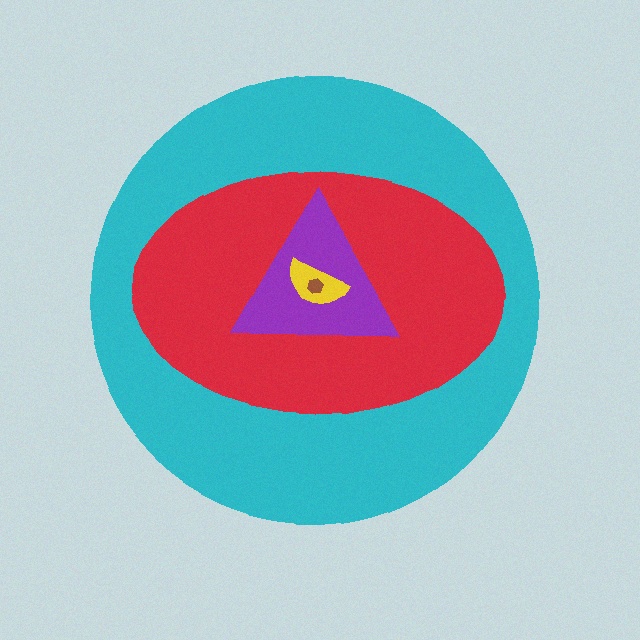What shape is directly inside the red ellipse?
The purple triangle.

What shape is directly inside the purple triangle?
The yellow semicircle.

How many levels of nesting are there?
5.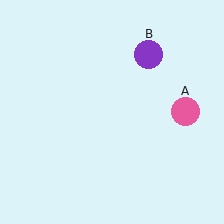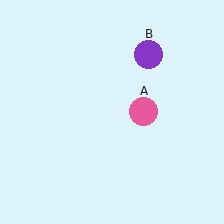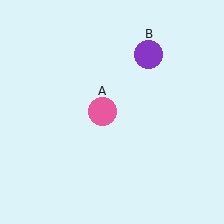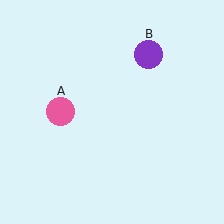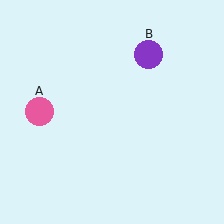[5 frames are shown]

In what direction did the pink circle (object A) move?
The pink circle (object A) moved left.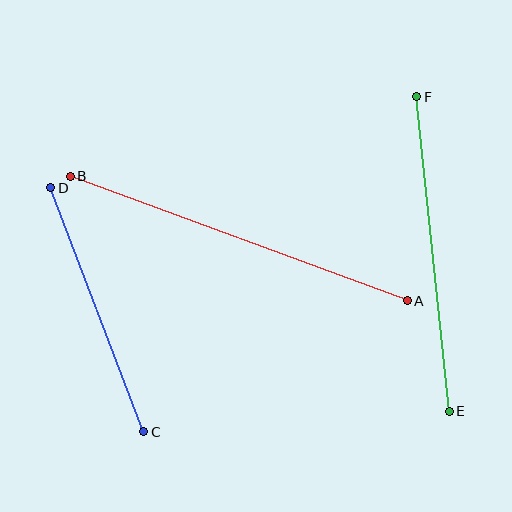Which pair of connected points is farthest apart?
Points A and B are farthest apart.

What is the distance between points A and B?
The distance is approximately 360 pixels.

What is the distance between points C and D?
The distance is approximately 261 pixels.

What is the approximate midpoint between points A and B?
The midpoint is at approximately (239, 239) pixels.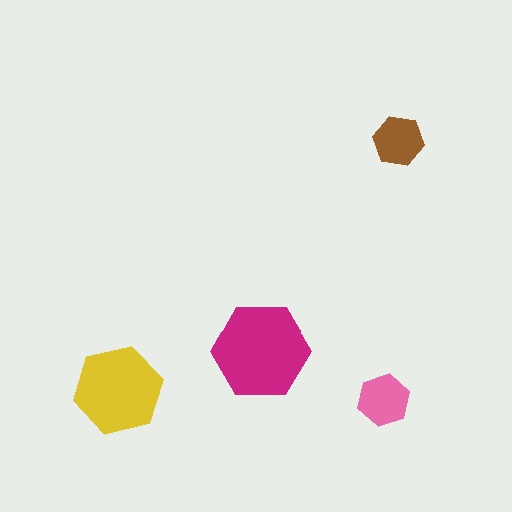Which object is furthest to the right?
The brown hexagon is rightmost.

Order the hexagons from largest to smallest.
the magenta one, the yellow one, the pink one, the brown one.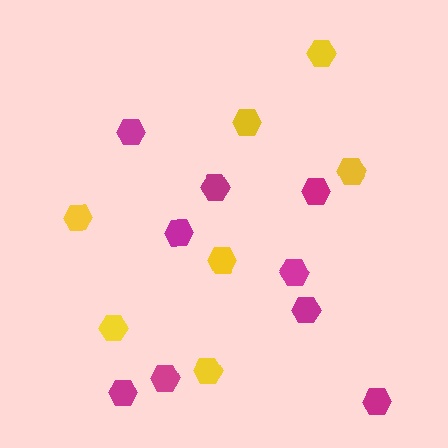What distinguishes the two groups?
There are 2 groups: one group of magenta hexagons (9) and one group of yellow hexagons (7).